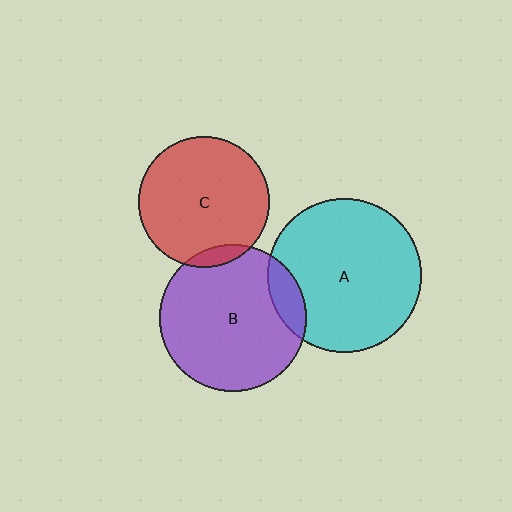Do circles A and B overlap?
Yes.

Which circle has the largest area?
Circle A (cyan).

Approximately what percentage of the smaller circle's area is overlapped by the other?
Approximately 10%.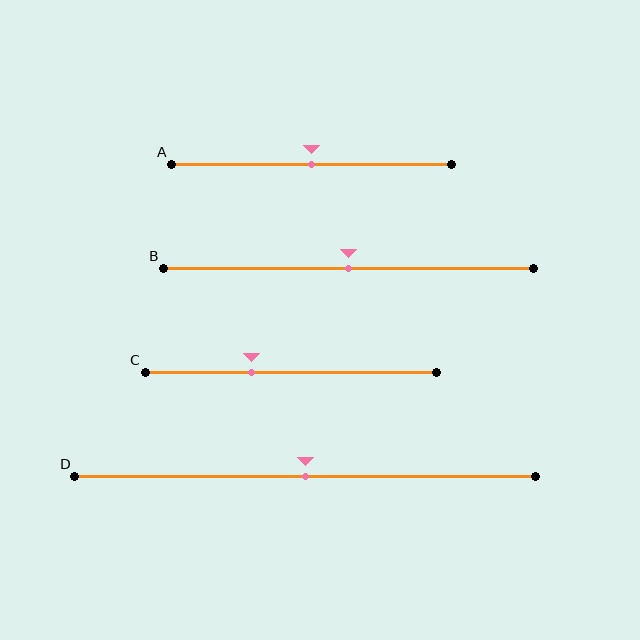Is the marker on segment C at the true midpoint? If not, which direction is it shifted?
No, the marker on segment C is shifted to the left by about 14% of the segment length.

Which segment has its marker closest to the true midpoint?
Segment A has its marker closest to the true midpoint.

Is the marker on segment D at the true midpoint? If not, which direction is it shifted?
Yes, the marker on segment D is at the true midpoint.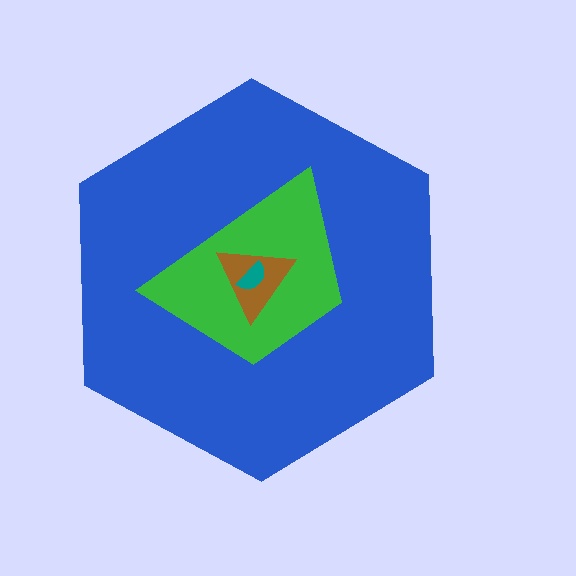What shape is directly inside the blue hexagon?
The green trapezoid.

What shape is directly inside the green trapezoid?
The brown triangle.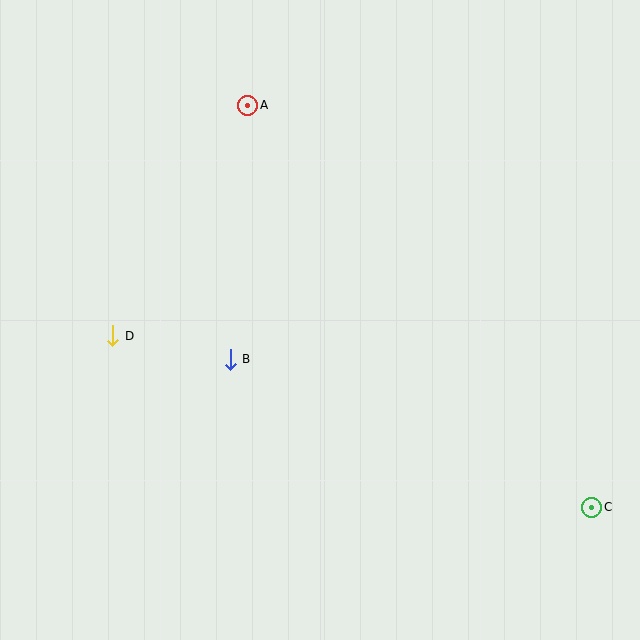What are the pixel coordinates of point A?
Point A is at (248, 105).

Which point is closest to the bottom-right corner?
Point C is closest to the bottom-right corner.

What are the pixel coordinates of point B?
Point B is at (230, 359).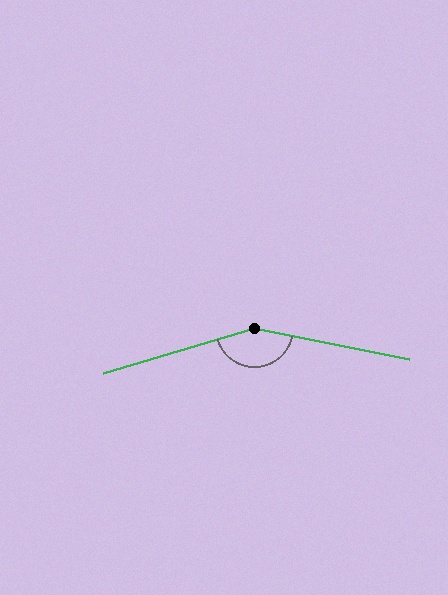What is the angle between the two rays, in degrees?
Approximately 152 degrees.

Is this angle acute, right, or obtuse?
It is obtuse.